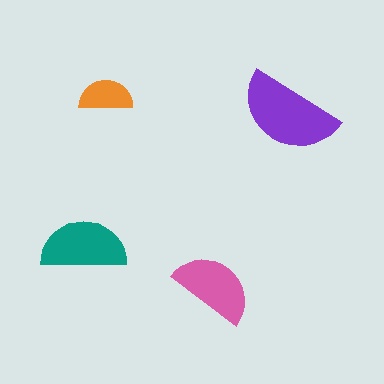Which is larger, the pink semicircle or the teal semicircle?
The teal one.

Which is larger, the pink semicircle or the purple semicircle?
The purple one.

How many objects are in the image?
There are 4 objects in the image.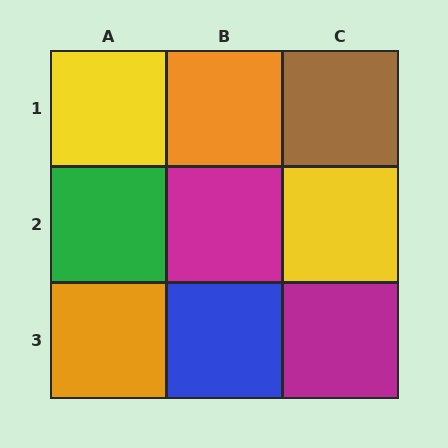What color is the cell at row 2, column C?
Yellow.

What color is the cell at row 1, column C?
Brown.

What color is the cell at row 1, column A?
Yellow.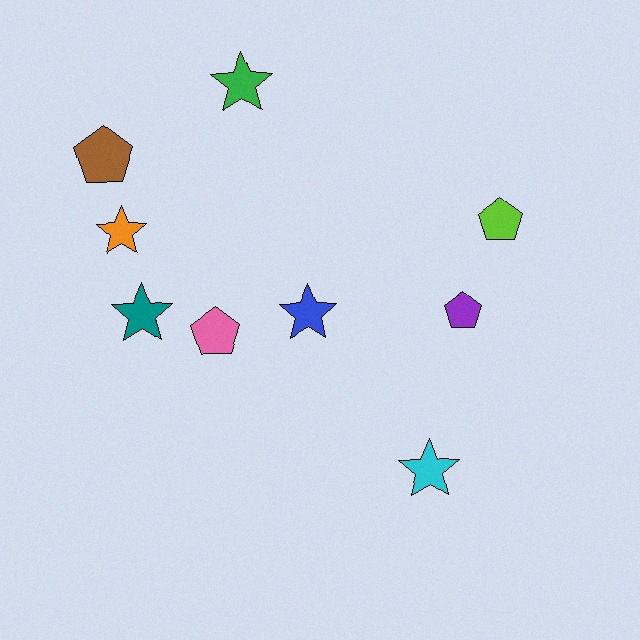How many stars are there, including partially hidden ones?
There are 5 stars.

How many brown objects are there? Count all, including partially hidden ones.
There is 1 brown object.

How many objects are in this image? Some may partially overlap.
There are 9 objects.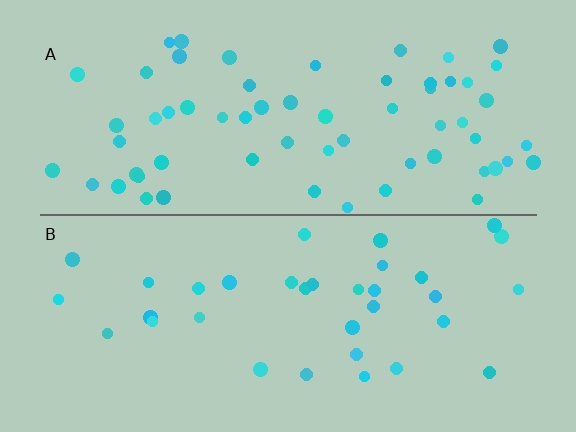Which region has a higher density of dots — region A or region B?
A (the top).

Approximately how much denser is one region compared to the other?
Approximately 1.8× — region A over region B.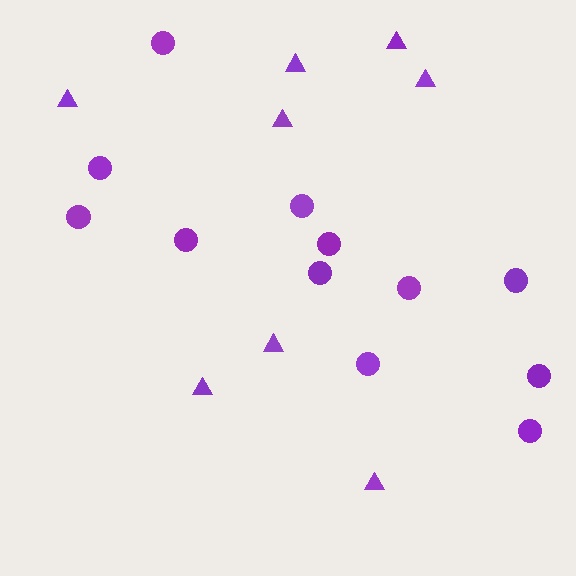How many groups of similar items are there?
There are 2 groups: one group of circles (12) and one group of triangles (8).